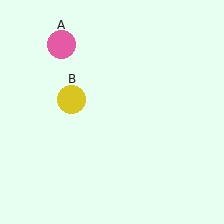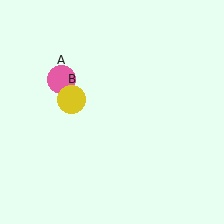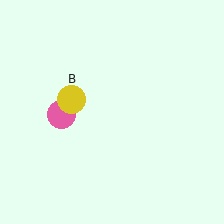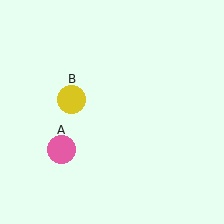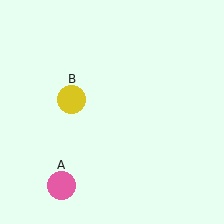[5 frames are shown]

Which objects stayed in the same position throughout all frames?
Yellow circle (object B) remained stationary.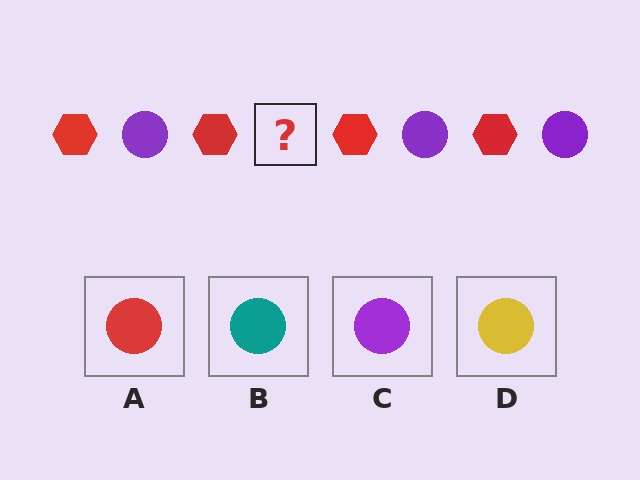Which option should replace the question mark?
Option C.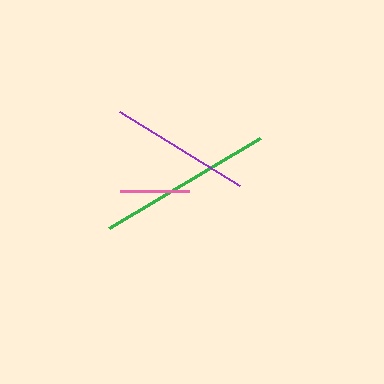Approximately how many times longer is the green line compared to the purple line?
The green line is approximately 1.2 times the length of the purple line.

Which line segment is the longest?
The green line is the longest at approximately 176 pixels.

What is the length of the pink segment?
The pink segment is approximately 69 pixels long.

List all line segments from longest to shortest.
From longest to shortest: green, purple, pink.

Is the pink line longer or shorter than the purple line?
The purple line is longer than the pink line.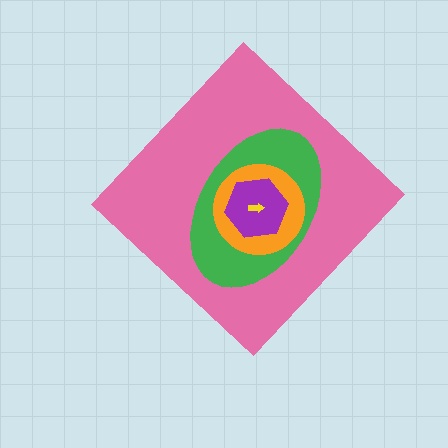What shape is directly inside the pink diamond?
The green ellipse.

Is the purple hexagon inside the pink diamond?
Yes.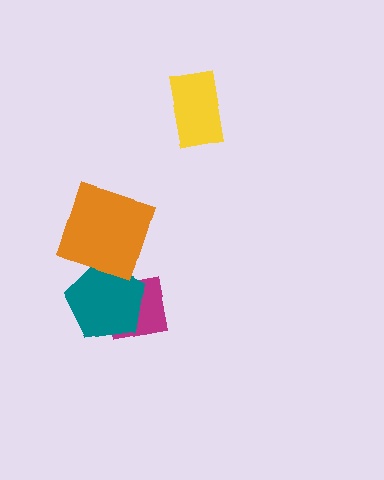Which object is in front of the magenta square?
The teal pentagon is in front of the magenta square.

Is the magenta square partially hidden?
Yes, it is partially covered by another shape.